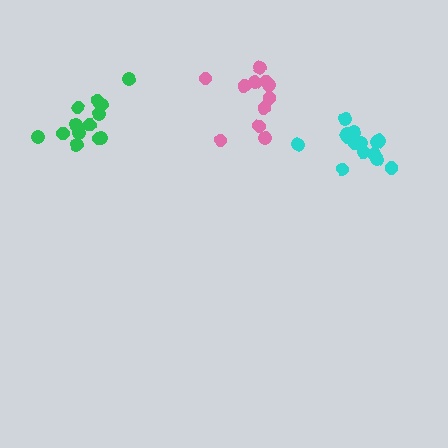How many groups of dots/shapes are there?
There are 3 groups.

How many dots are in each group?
Group 1: 14 dots, Group 2: 13 dots, Group 3: 11 dots (38 total).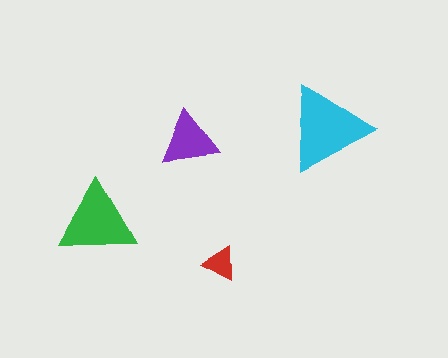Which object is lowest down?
The red triangle is bottommost.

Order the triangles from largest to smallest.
the cyan one, the green one, the purple one, the red one.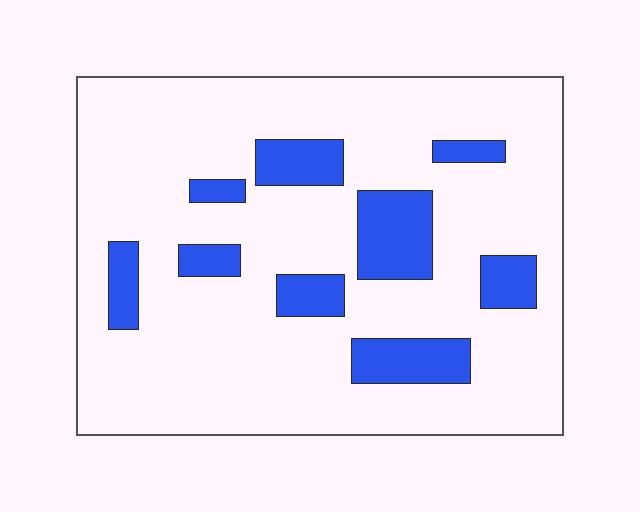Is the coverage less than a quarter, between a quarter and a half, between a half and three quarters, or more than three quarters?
Less than a quarter.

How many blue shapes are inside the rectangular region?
9.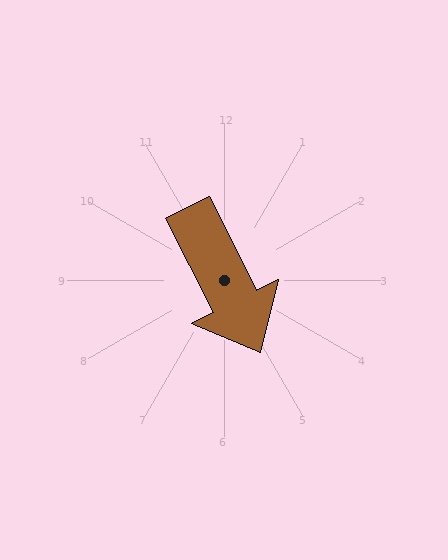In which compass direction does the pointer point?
Southeast.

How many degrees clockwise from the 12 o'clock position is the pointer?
Approximately 153 degrees.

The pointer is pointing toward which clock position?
Roughly 5 o'clock.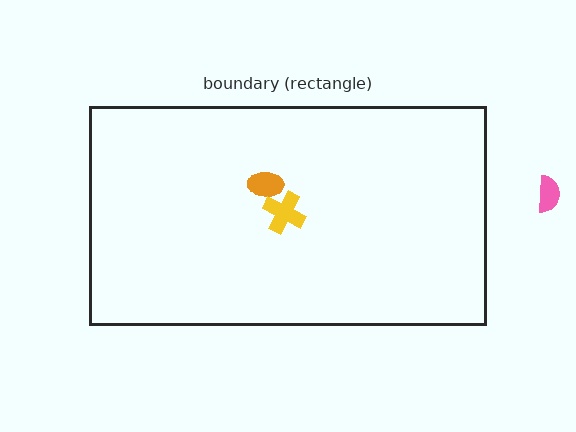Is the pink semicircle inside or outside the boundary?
Outside.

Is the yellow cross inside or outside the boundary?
Inside.